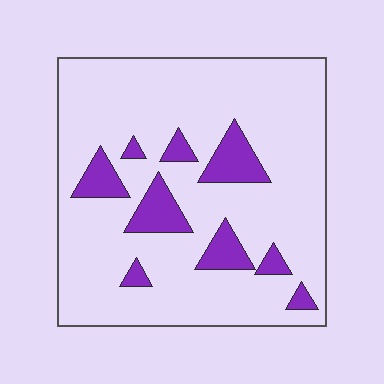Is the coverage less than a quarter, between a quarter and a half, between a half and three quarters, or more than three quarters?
Less than a quarter.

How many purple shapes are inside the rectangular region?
9.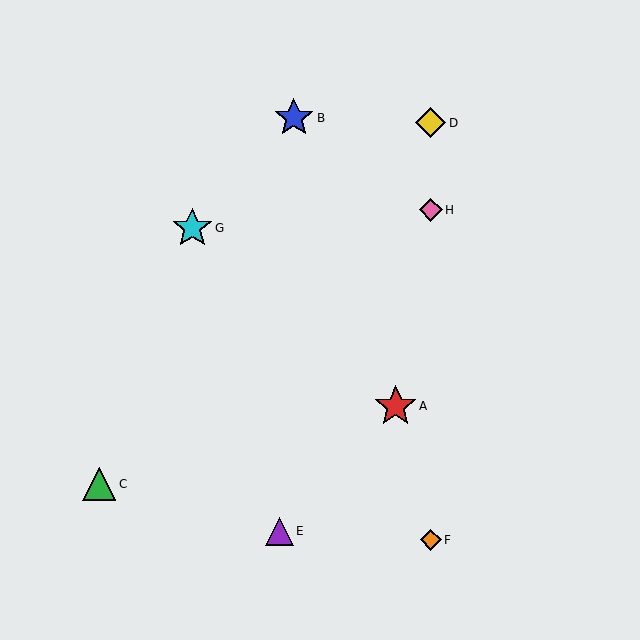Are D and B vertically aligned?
No, D is at x≈431 and B is at x≈294.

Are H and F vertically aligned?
Yes, both are at x≈431.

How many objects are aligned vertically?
3 objects (D, F, H) are aligned vertically.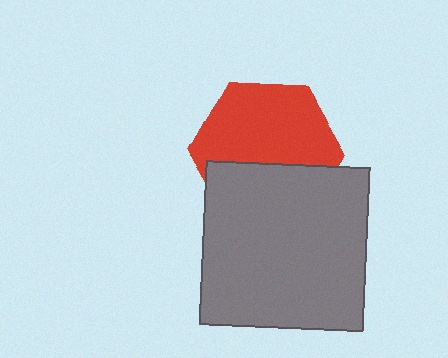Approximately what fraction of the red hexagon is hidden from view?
Roughly 39% of the red hexagon is hidden behind the gray square.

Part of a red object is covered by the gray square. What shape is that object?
It is a hexagon.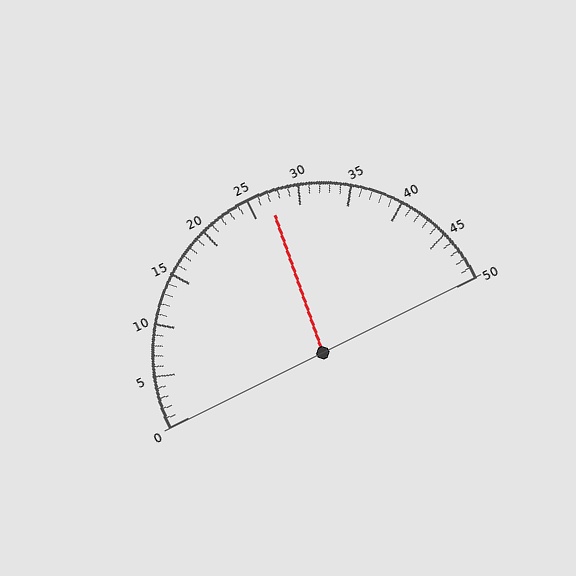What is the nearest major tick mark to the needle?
The nearest major tick mark is 25.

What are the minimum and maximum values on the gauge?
The gauge ranges from 0 to 50.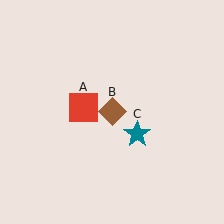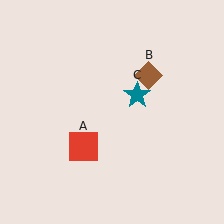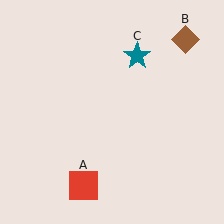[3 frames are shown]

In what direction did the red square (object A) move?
The red square (object A) moved down.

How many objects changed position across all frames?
3 objects changed position: red square (object A), brown diamond (object B), teal star (object C).